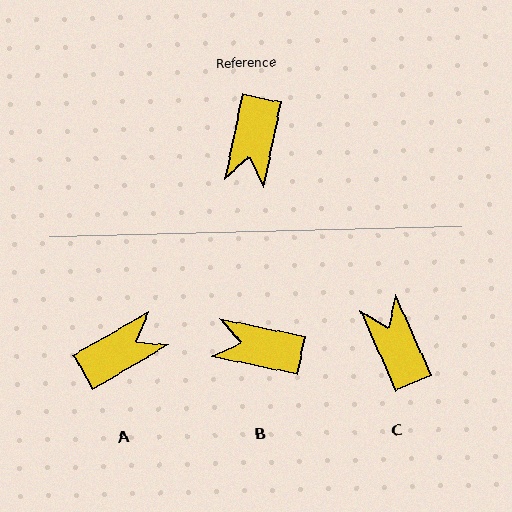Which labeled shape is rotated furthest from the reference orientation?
C, about 144 degrees away.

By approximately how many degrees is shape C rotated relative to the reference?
Approximately 144 degrees clockwise.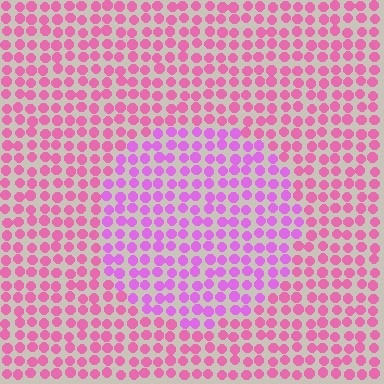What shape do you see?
I see a circle.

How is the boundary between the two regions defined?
The boundary is defined purely by a slight shift in hue (about 31 degrees). Spacing, size, and orientation are identical on both sides.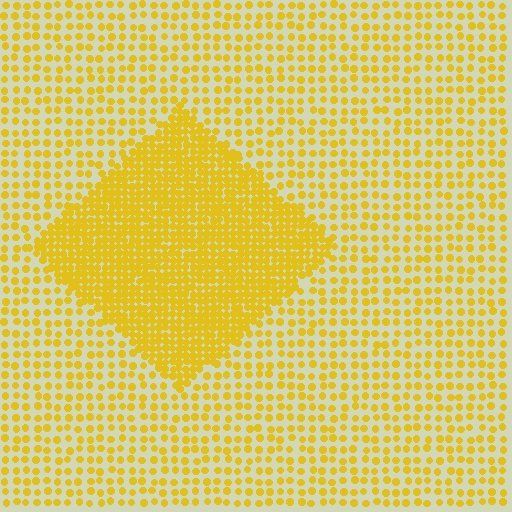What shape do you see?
I see a diamond.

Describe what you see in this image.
The image contains small yellow elements arranged at two different densities. A diamond-shaped region is visible where the elements are more densely packed than the surrounding area.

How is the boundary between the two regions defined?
The boundary is defined by a change in element density (approximately 2.4x ratio). All elements are the same color, size, and shape.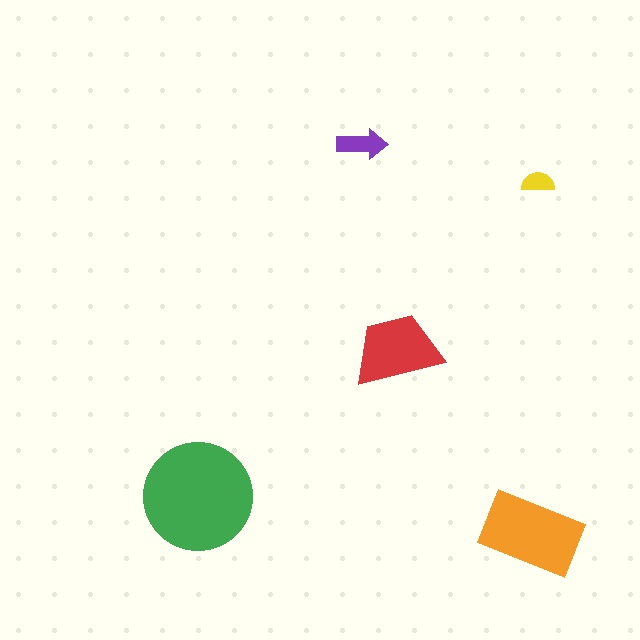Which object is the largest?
The green circle.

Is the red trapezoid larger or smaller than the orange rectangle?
Smaller.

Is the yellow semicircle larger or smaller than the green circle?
Smaller.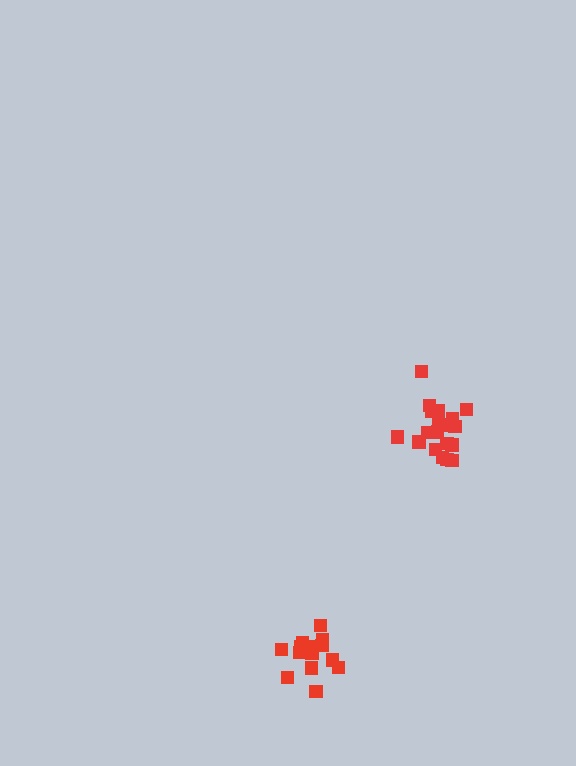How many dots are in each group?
Group 1: 20 dots, Group 2: 17 dots (37 total).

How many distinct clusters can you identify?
There are 2 distinct clusters.